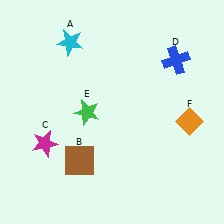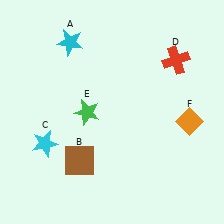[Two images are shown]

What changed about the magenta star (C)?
In Image 1, C is magenta. In Image 2, it changed to cyan.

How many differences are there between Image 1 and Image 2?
There are 2 differences between the two images.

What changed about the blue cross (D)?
In Image 1, D is blue. In Image 2, it changed to red.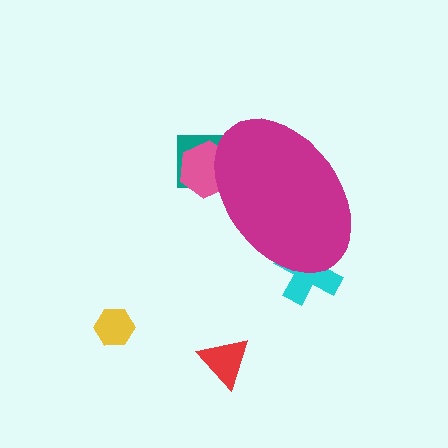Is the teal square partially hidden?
Yes, the teal square is partially hidden behind the magenta ellipse.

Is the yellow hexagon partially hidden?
No, the yellow hexagon is fully visible.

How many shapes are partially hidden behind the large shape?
3 shapes are partially hidden.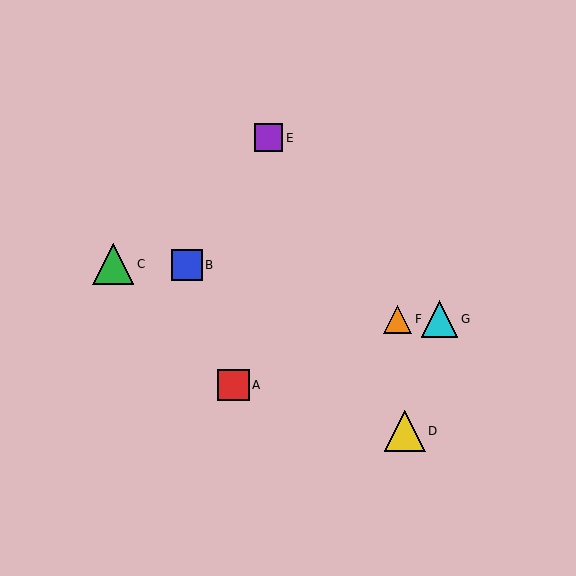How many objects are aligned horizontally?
2 objects (F, G) are aligned horizontally.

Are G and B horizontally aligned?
No, G is at y≈319 and B is at y≈265.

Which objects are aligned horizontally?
Objects F, G are aligned horizontally.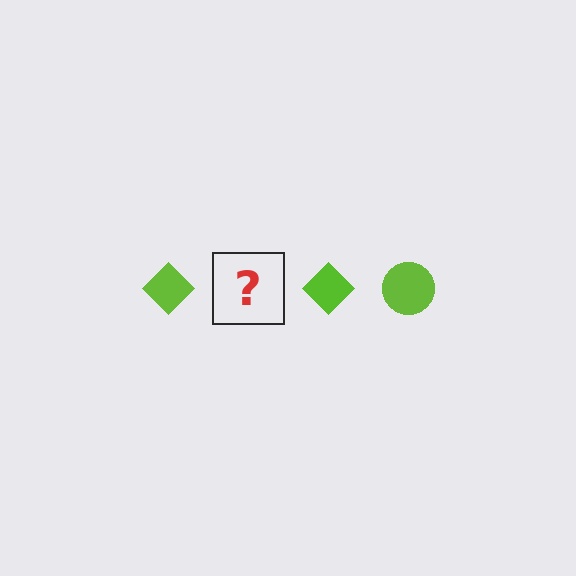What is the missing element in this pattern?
The missing element is a lime circle.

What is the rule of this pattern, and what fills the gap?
The rule is that the pattern cycles through diamond, circle shapes in lime. The gap should be filled with a lime circle.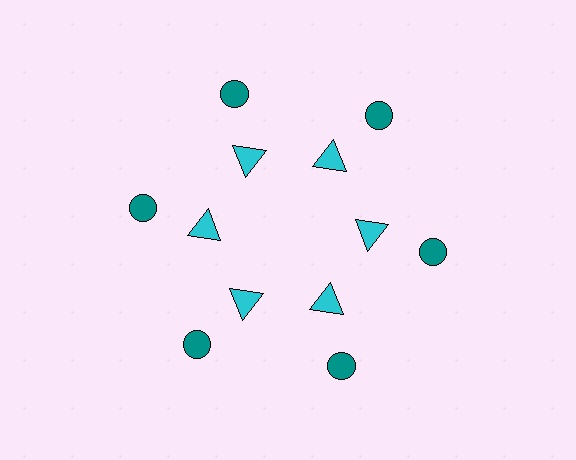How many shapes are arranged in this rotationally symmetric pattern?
There are 12 shapes, arranged in 6 groups of 2.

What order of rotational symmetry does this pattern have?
This pattern has 6-fold rotational symmetry.